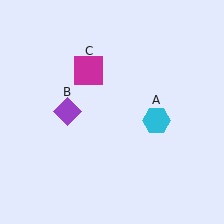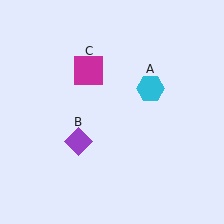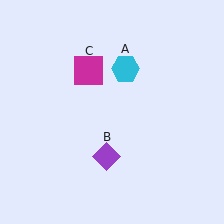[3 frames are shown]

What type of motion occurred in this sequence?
The cyan hexagon (object A), purple diamond (object B) rotated counterclockwise around the center of the scene.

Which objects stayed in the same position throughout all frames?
Magenta square (object C) remained stationary.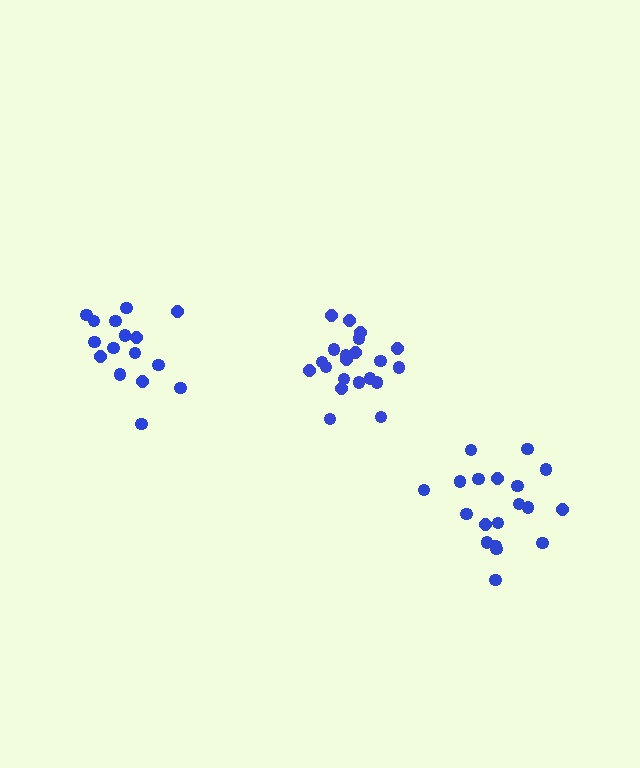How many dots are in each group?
Group 1: 16 dots, Group 2: 21 dots, Group 3: 19 dots (56 total).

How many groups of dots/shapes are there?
There are 3 groups.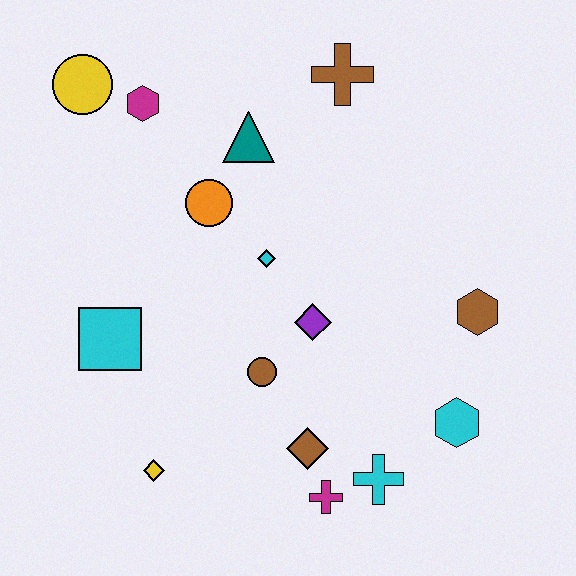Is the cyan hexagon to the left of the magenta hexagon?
No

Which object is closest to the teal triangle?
The orange circle is closest to the teal triangle.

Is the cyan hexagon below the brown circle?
Yes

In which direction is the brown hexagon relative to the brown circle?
The brown hexagon is to the right of the brown circle.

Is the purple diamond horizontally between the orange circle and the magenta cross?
Yes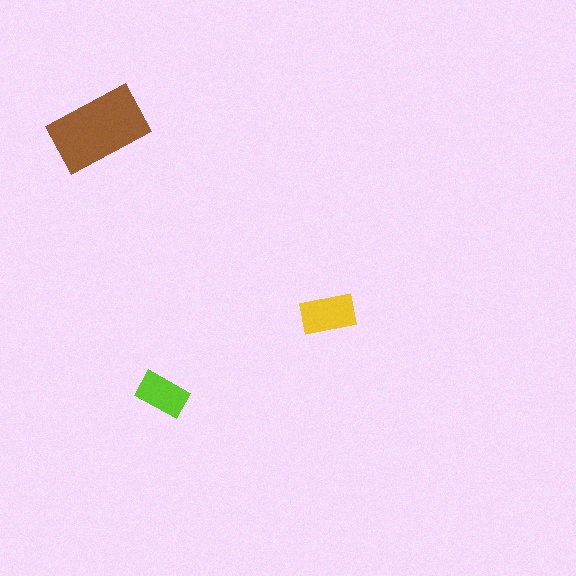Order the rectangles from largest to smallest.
the brown one, the yellow one, the lime one.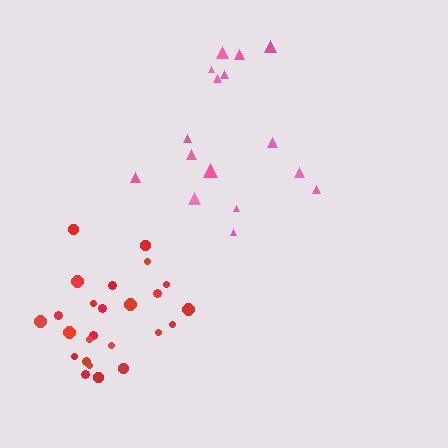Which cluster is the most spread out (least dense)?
Pink.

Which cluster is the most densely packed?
Red.